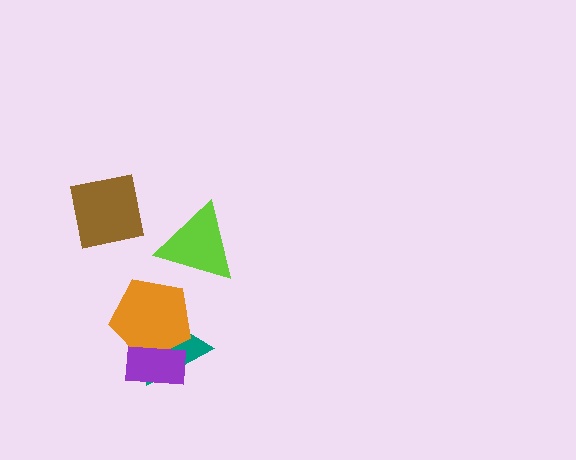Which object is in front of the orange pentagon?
The purple rectangle is in front of the orange pentagon.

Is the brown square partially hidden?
No, no other shape covers it.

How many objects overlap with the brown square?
0 objects overlap with the brown square.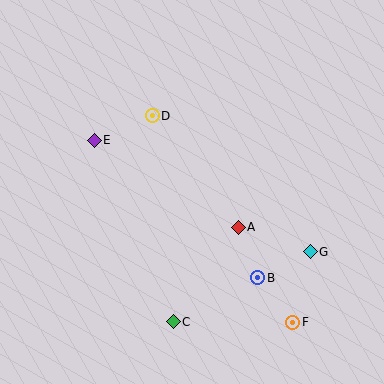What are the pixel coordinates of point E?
Point E is at (94, 140).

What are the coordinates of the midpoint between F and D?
The midpoint between F and D is at (222, 219).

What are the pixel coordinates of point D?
Point D is at (152, 116).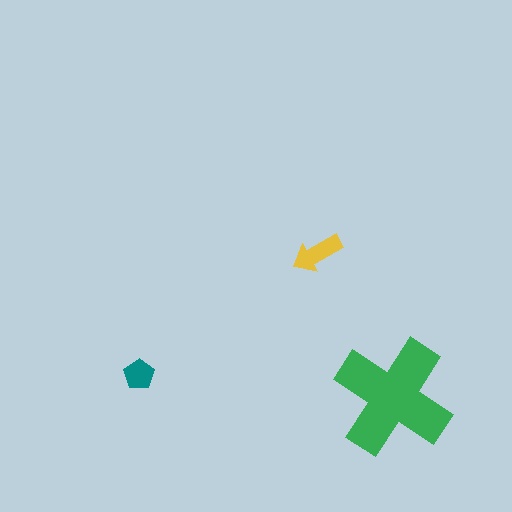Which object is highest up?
The yellow arrow is topmost.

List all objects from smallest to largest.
The teal pentagon, the yellow arrow, the green cross.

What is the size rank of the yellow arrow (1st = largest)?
2nd.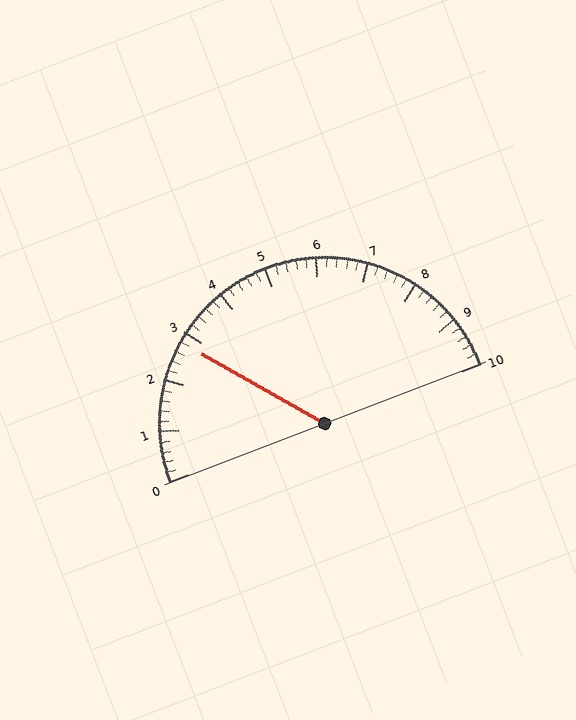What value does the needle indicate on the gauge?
The needle indicates approximately 2.8.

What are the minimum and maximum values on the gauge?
The gauge ranges from 0 to 10.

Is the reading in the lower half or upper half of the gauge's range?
The reading is in the lower half of the range (0 to 10).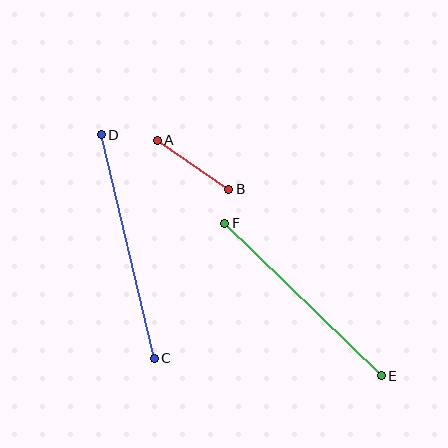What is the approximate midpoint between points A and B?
The midpoint is at approximately (193, 165) pixels.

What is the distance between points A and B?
The distance is approximately 87 pixels.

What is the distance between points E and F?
The distance is approximately 218 pixels.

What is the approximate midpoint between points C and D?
The midpoint is at approximately (128, 247) pixels.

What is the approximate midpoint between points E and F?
The midpoint is at approximately (303, 300) pixels.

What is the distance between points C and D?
The distance is approximately 230 pixels.